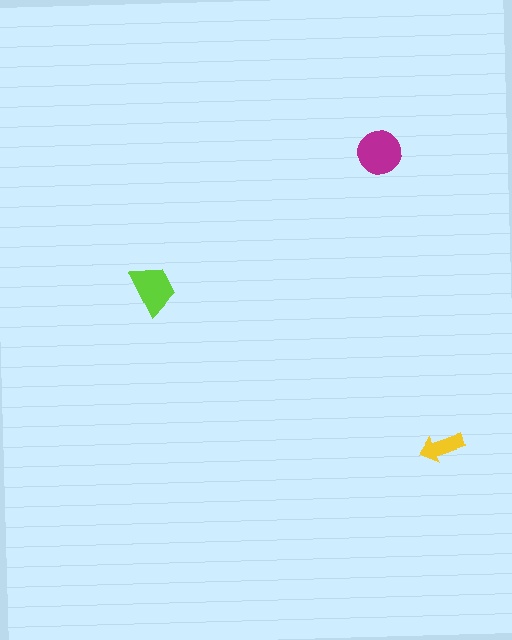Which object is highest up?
The magenta circle is topmost.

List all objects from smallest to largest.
The yellow arrow, the lime trapezoid, the magenta circle.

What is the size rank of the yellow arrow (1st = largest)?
3rd.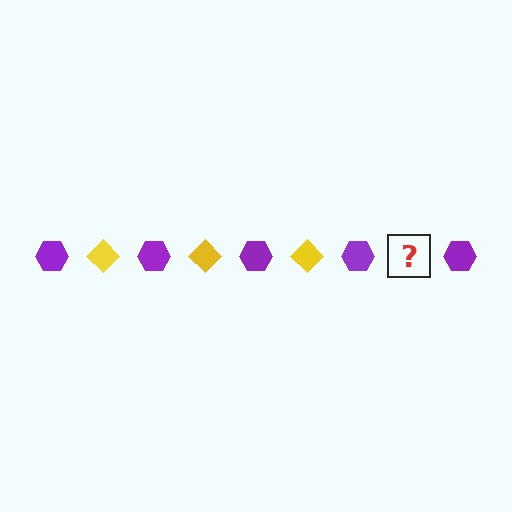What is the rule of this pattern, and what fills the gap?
The rule is that the pattern alternates between purple hexagon and yellow diamond. The gap should be filled with a yellow diamond.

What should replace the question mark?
The question mark should be replaced with a yellow diamond.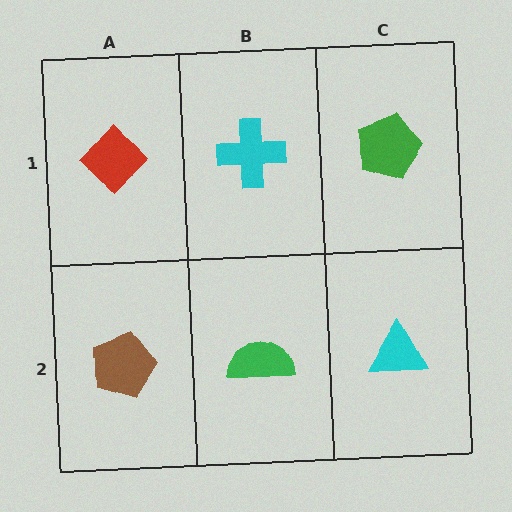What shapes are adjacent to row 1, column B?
A green semicircle (row 2, column B), a red diamond (row 1, column A), a green pentagon (row 1, column C).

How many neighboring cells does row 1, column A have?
2.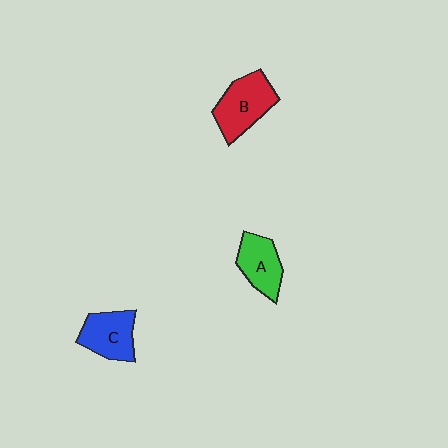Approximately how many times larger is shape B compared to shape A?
Approximately 1.3 times.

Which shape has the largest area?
Shape B (red).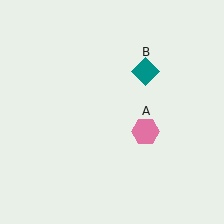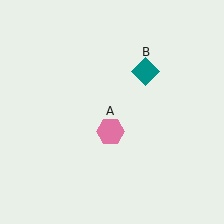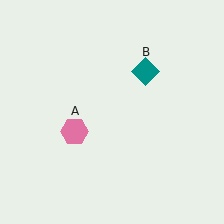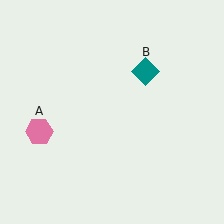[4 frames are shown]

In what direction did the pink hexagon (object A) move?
The pink hexagon (object A) moved left.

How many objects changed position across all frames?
1 object changed position: pink hexagon (object A).